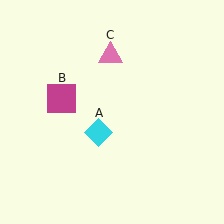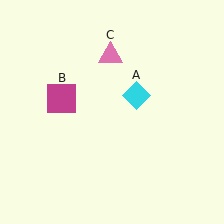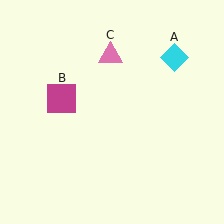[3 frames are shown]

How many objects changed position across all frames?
1 object changed position: cyan diamond (object A).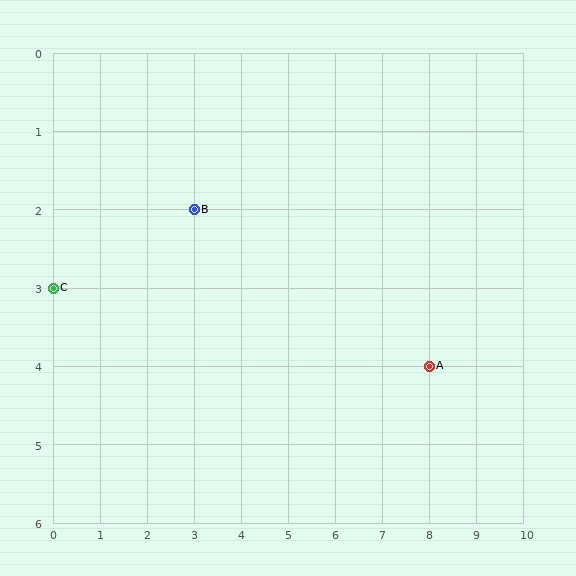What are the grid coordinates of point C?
Point C is at grid coordinates (0, 3).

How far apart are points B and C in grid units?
Points B and C are 3 columns and 1 row apart (about 3.2 grid units diagonally).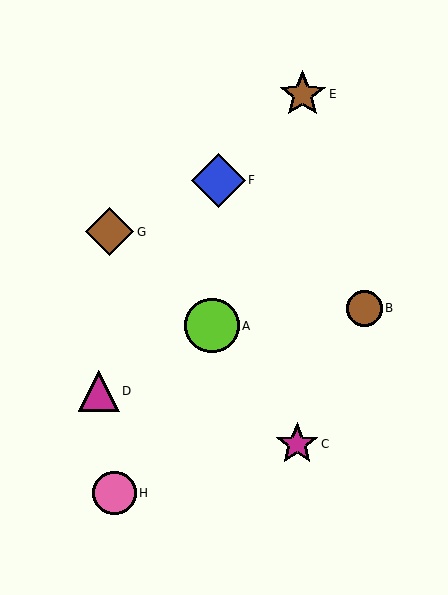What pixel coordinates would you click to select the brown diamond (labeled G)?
Click at (110, 232) to select the brown diamond G.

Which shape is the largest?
The lime circle (labeled A) is the largest.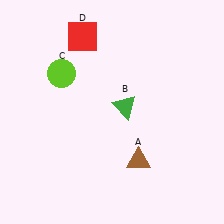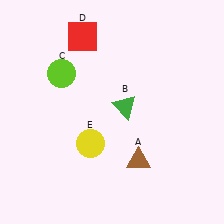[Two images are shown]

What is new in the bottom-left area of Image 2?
A yellow circle (E) was added in the bottom-left area of Image 2.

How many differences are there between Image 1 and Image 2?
There is 1 difference between the two images.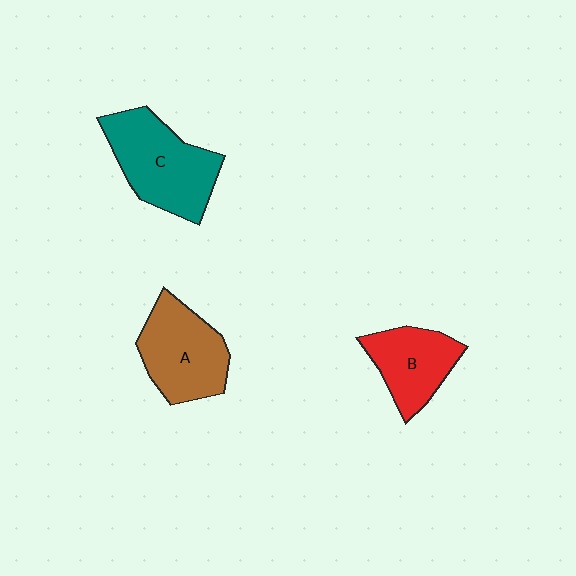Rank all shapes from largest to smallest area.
From largest to smallest: C (teal), A (brown), B (red).